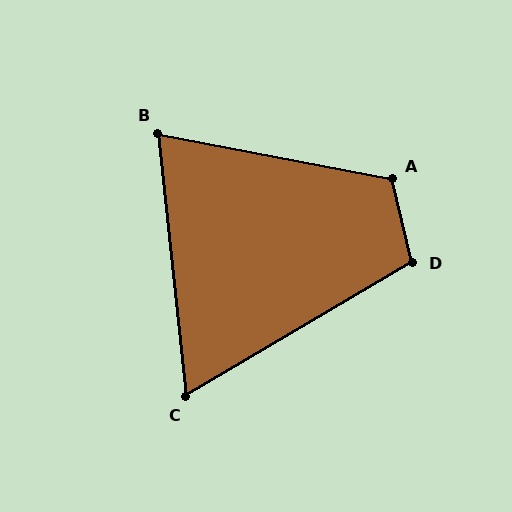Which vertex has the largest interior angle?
A, at approximately 114 degrees.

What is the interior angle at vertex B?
Approximately 73 degrees (acute).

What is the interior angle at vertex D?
Approximately 107 degrees (obtuse).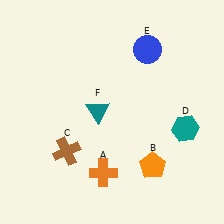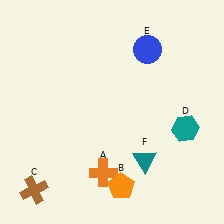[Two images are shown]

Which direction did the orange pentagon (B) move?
The orange pentagon (B) moved left.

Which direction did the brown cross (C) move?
The brown cross (C) moved down.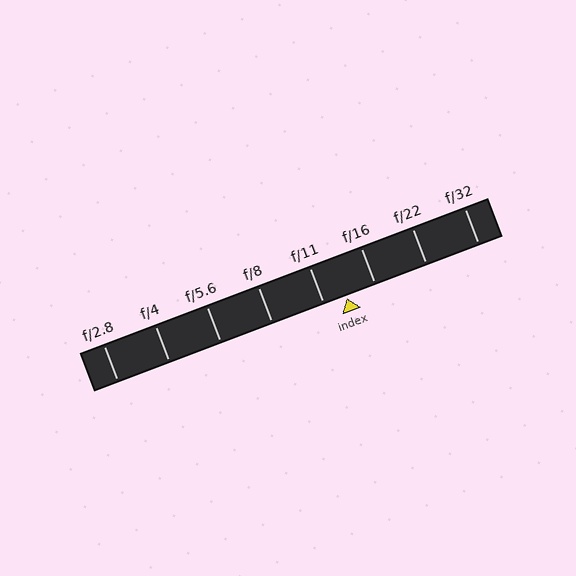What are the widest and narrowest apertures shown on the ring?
The widest aperture shown is f/2.8 and the narrowest is f/32.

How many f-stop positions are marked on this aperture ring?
There are 8 f-stop positions marked.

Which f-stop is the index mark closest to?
The index mark is closest to f/11.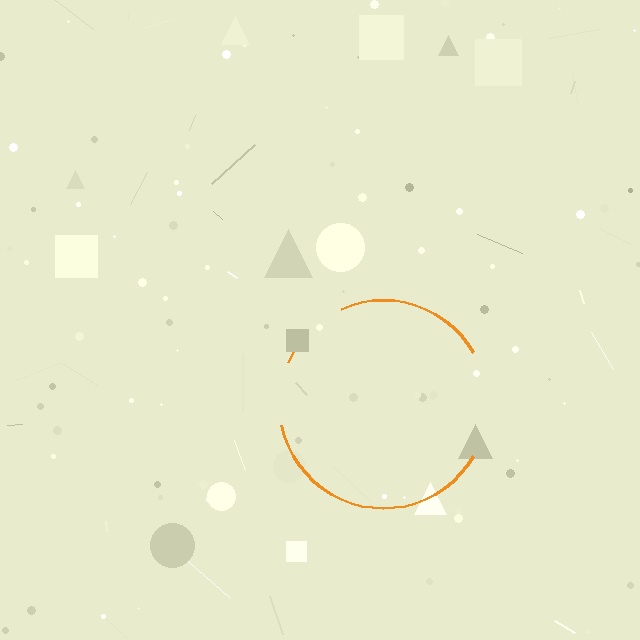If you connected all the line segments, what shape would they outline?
They would outline a circle.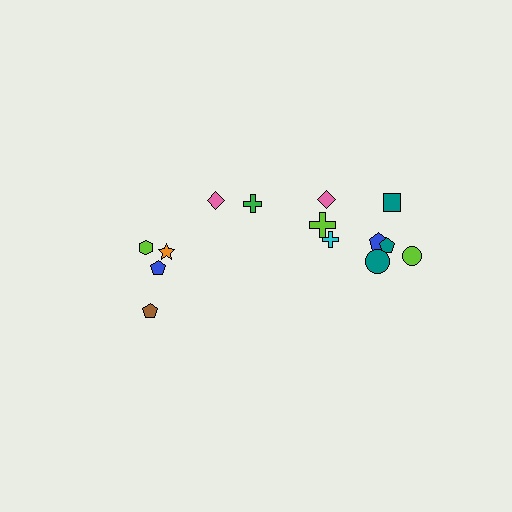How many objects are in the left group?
There are 6 objects.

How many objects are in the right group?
There are 8 objects.